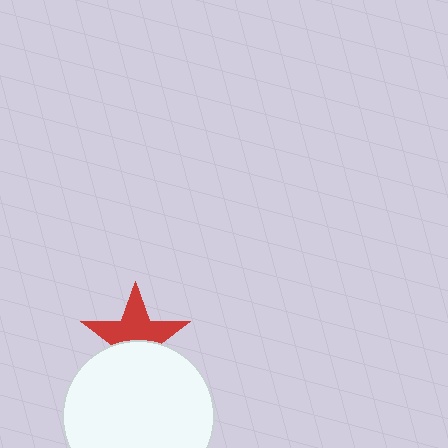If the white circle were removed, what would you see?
You would see the complete red star.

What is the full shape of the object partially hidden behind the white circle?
The partially hidden object is a red star.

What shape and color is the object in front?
The object in front is a white circle.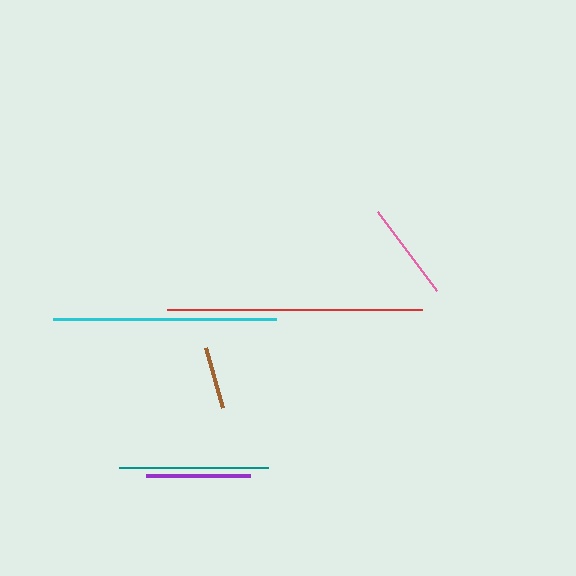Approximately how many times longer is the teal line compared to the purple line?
The teal line is approximately 1.4 times the length of the purple line.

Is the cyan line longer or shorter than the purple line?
The cyan line is longer than the purple line.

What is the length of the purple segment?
The purple segment is approximately 104 pixels long.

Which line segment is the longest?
The red line is the longest at approximately 255 pixels.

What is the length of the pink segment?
The pink segment is approximately 99 pixels long.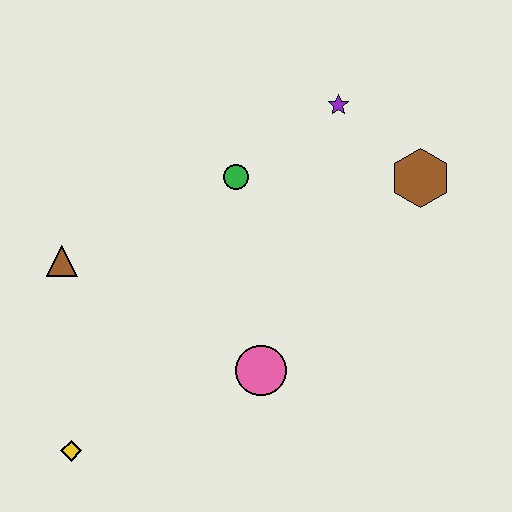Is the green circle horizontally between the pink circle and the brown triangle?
Yes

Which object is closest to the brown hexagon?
The purple star is closest to the brown hexagon.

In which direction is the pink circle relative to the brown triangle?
The pink circle is to the right of the brown triangle.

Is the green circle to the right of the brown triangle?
Yes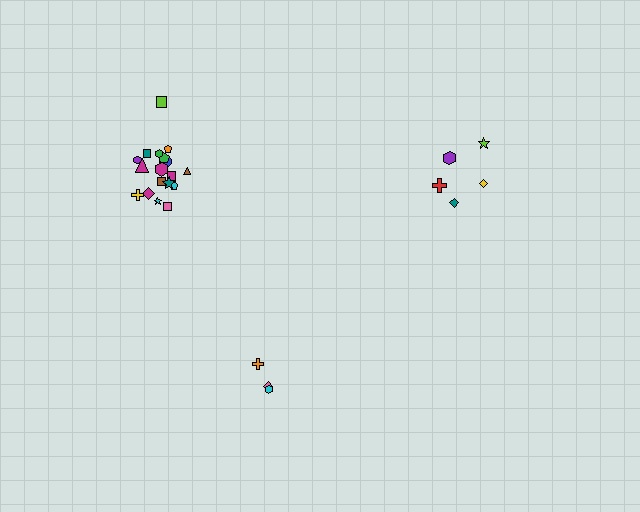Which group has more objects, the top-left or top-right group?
The top-left group.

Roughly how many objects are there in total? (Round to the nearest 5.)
Roughly 25 objects in total.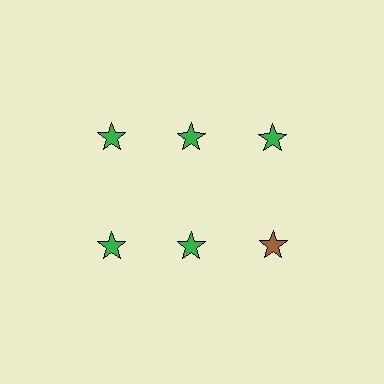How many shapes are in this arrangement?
There are 6 shapes arranged in a grid pattern.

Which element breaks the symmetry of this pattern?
The brown star in the second row, center column breaks the symmetry. All other shapes are green stars.